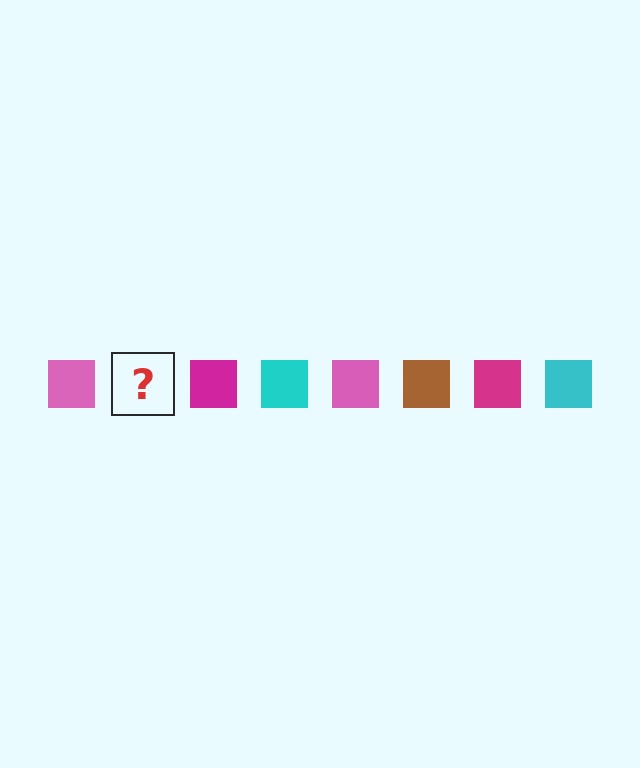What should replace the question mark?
The question mark should be replaced with a brown square.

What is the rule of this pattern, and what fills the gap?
The rule is that the pattern cycles through pink, brown, magenta, cyan squares. The gap should be filled with a brown square.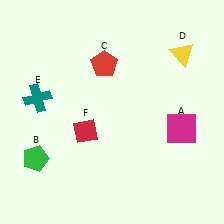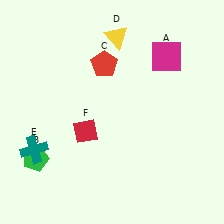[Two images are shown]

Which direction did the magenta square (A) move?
The magenta square (A) moved up.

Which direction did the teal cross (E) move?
The teal cross (E) moved down.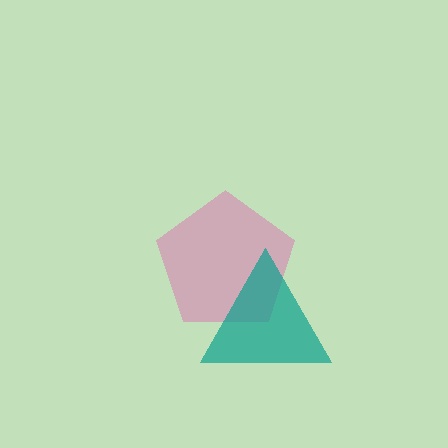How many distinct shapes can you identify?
There are 2 distinct shapes: a pink pentagon, a teal triangle.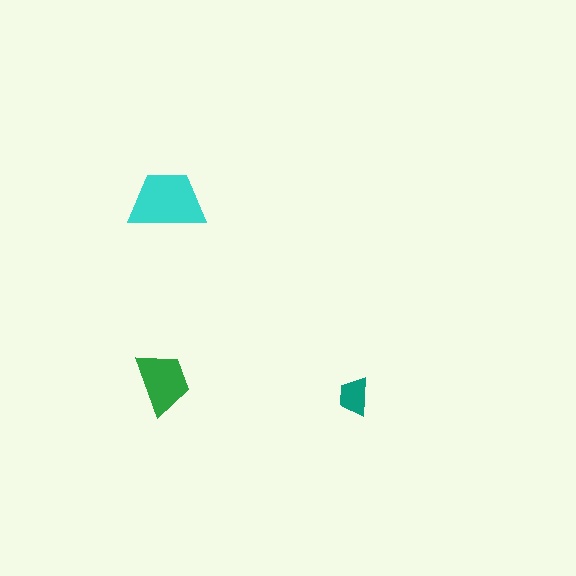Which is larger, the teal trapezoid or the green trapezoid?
The green one.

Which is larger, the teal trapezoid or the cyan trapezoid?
The cyan one.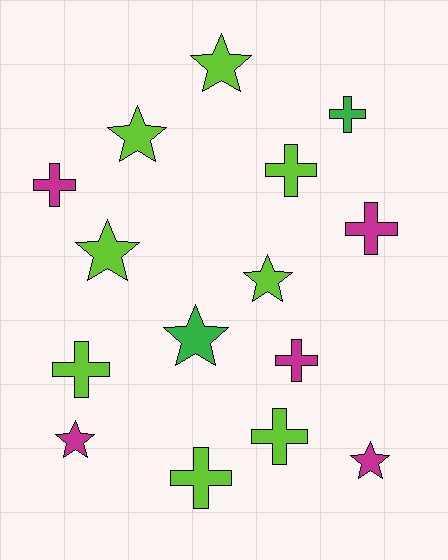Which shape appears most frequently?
Cross, with 8 objects.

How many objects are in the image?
There are 15 objects.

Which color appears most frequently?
Lime, with 8 objects.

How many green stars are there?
There is 1 green star.